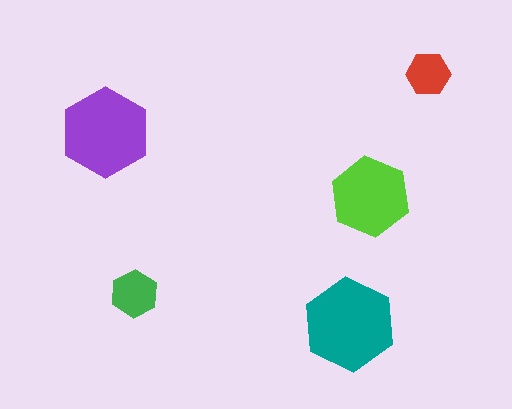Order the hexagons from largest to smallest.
the teal one, the purple one, the lime one, the green one, the red one.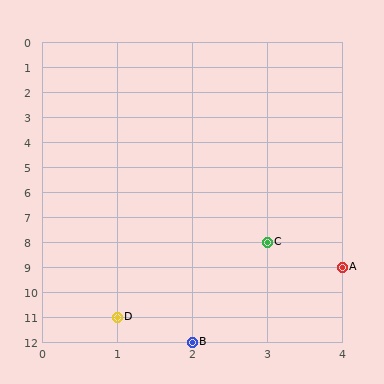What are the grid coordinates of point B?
Point B is at grid coordinates (2, 12).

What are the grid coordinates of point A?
Point A is at grid coordinates (4, 9).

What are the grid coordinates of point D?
Point D is at grid coordinates (1, 11).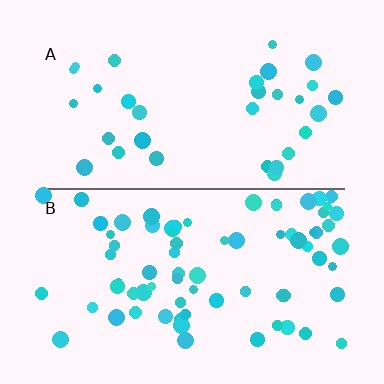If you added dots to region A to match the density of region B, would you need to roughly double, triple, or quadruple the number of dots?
Approximately double.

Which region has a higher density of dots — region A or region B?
B (the bottom).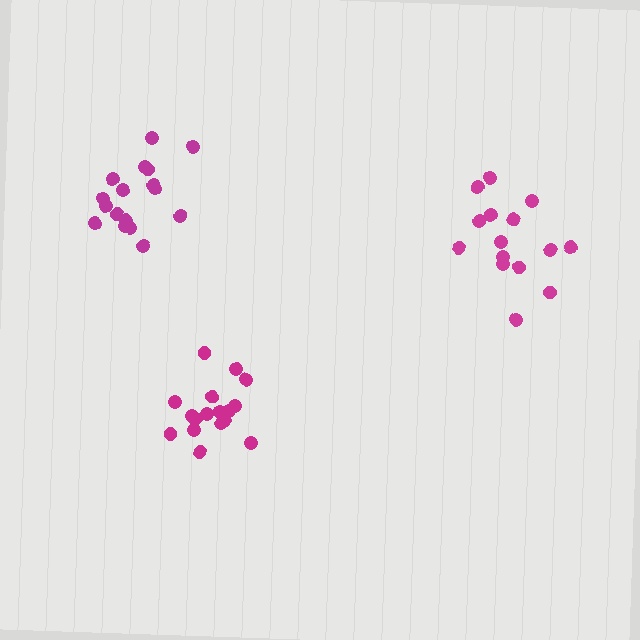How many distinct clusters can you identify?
There are 3 distinct clusters.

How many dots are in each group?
Group 1: 17 dots, Group 2: 17 dots, Group 3: 15 dots (49 total).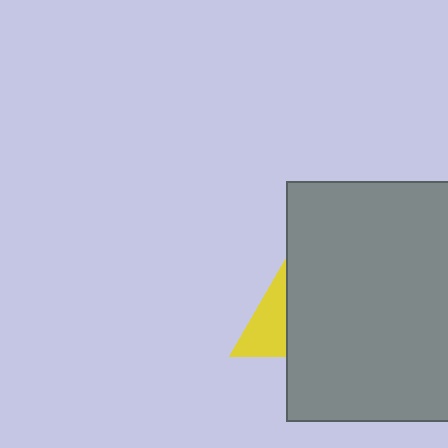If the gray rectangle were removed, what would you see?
You would see the complete yellow triangle.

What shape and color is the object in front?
The object in front is a gray rectangle.